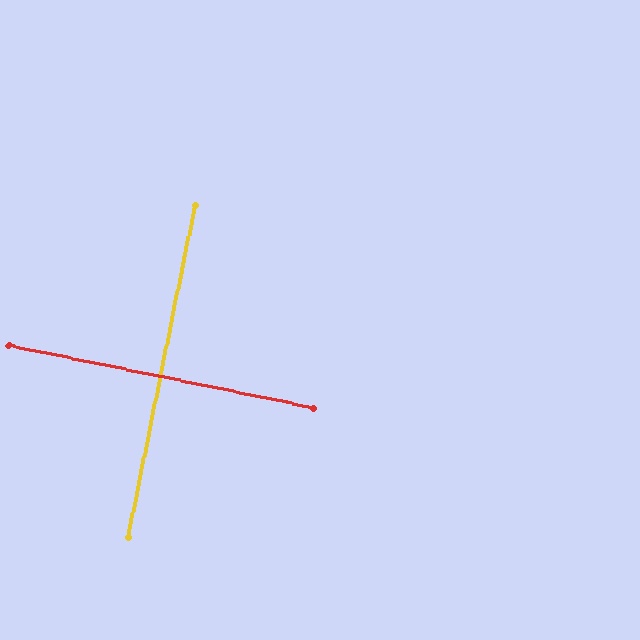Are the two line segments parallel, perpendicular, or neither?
Perpendicular — they meet at approximately 90°.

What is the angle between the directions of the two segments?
Approximately 90 degrees.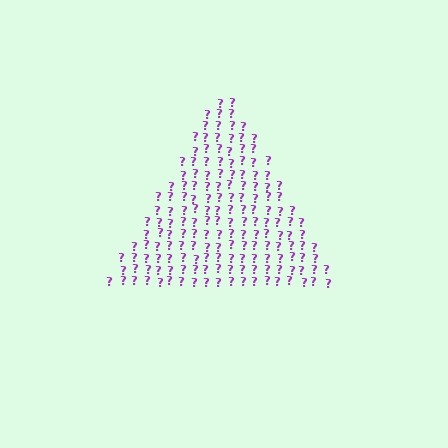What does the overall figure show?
The overall figure shows a triangle.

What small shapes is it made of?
It is made of small question marks.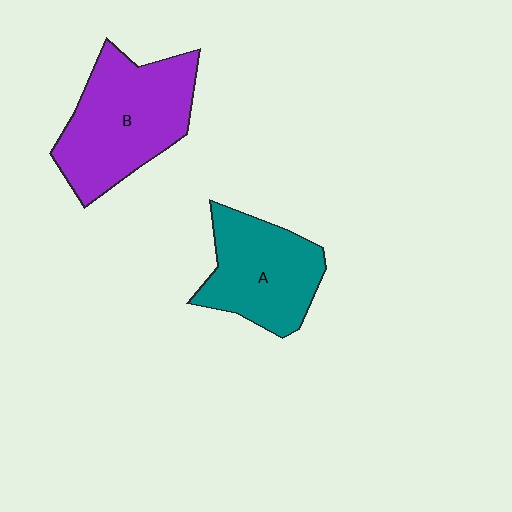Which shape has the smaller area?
Shape A (teal).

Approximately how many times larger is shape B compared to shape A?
Approximately 1.3 times.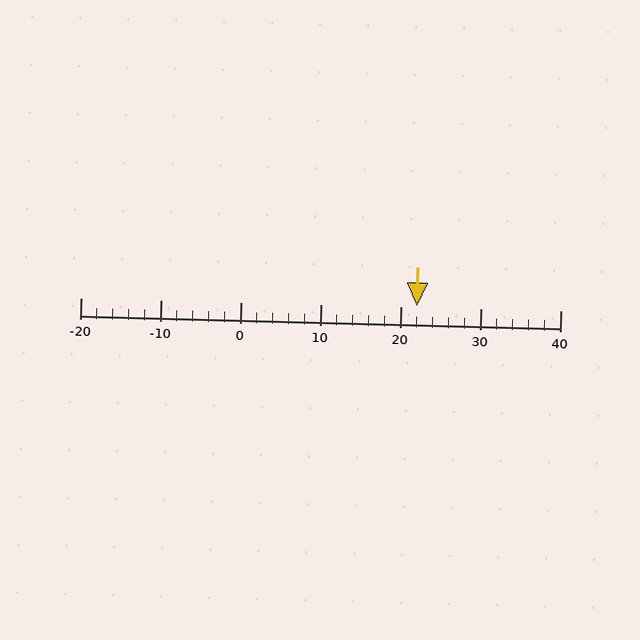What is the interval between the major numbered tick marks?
The major tick marks are spaced 10 units apart.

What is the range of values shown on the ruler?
The ruler shows values from -20 to 40.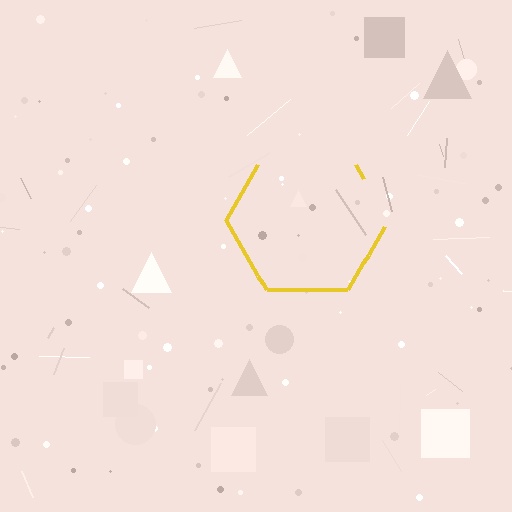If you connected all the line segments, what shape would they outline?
They would outline a hexagon.